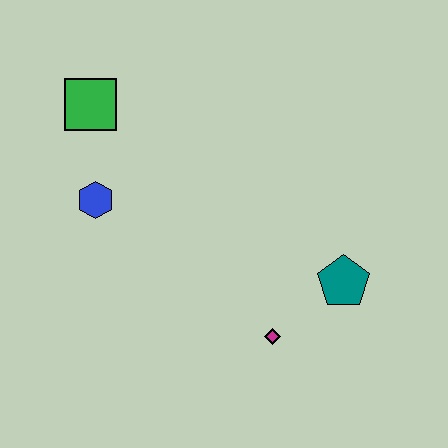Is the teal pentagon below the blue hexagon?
Yes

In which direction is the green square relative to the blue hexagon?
The green square is above the blue hexagon.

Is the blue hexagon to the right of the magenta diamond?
No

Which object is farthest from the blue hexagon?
The teal pentagon is farthest from the blue hexagon.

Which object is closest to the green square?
The blue hexagon is closest to the green square.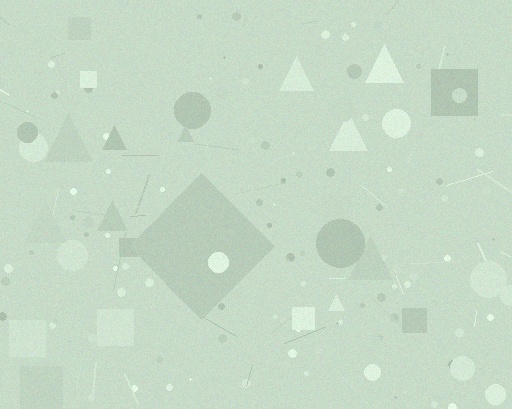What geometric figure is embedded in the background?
A diamond is embedded in the background.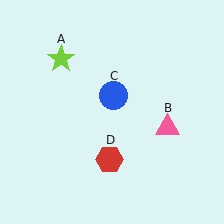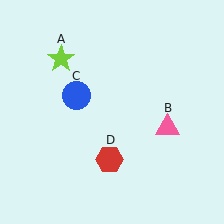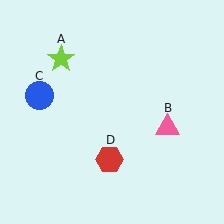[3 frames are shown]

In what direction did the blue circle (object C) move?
The blue circle (object C) moved left.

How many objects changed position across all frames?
1 object changed position: blue circle (object C).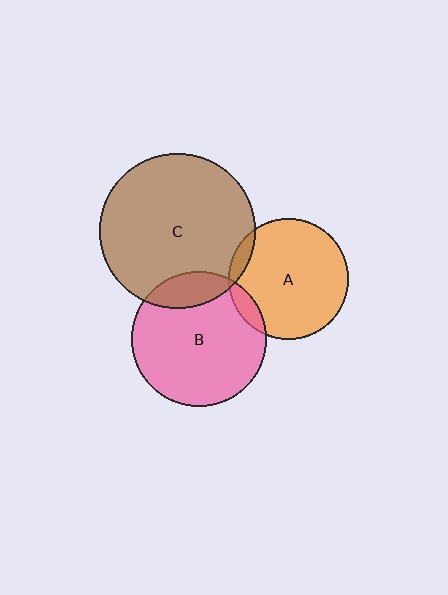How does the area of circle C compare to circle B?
Approximately 1.3 times.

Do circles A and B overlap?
Yes.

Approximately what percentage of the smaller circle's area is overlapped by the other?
Approximately 10%.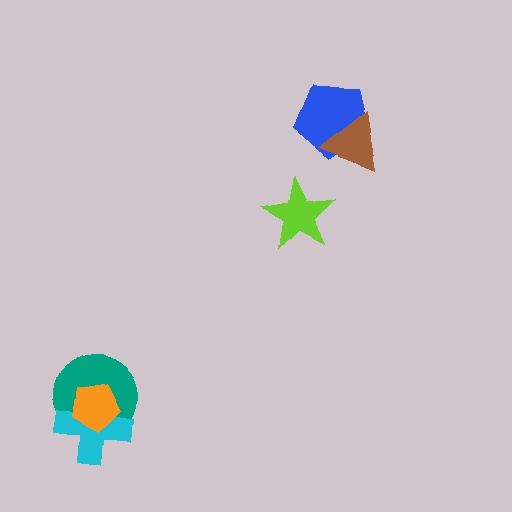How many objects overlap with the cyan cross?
2 objects overlap with the cyan cross.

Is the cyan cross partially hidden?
Yes, it is partially covered by another shape.